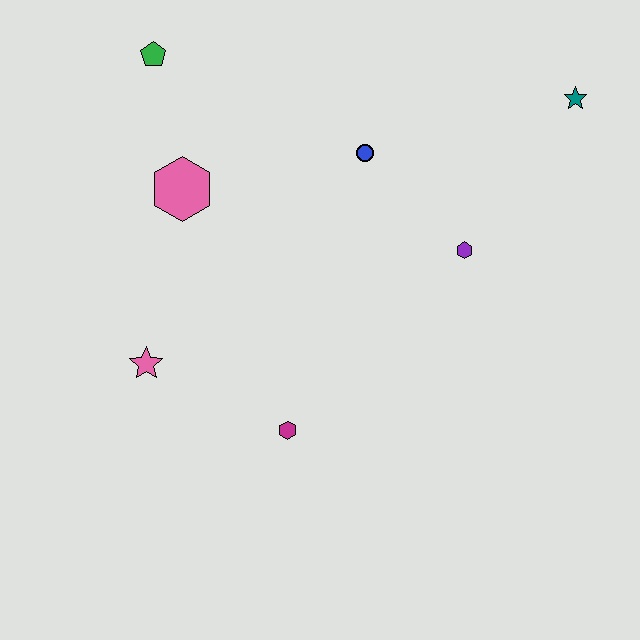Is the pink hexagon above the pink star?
Yes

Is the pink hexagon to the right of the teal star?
No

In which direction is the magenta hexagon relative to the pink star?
The magenta hexagon is to the right of the pink star.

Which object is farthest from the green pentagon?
The teal star is farthest from the green pentagon.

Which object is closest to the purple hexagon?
The blue circle is closest to the purple hexagon.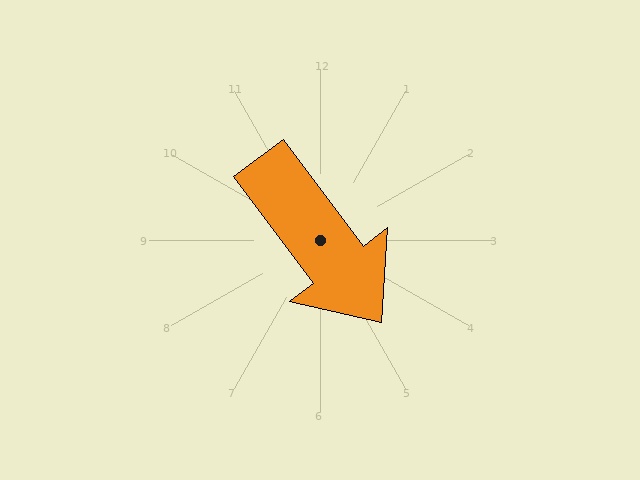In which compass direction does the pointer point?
Southeast.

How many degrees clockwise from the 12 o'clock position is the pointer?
Approximately 143 degrees.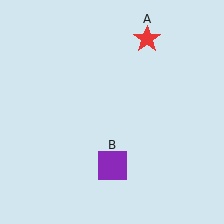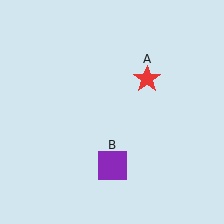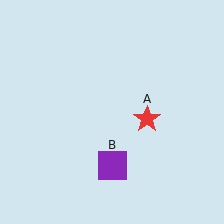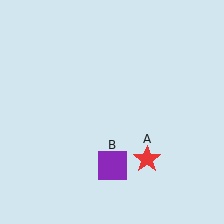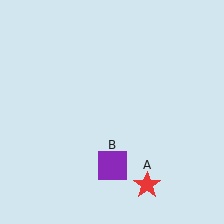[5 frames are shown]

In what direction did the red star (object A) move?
The red star (object A) moved down.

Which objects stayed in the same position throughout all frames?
Purple square (object B) remained stationary.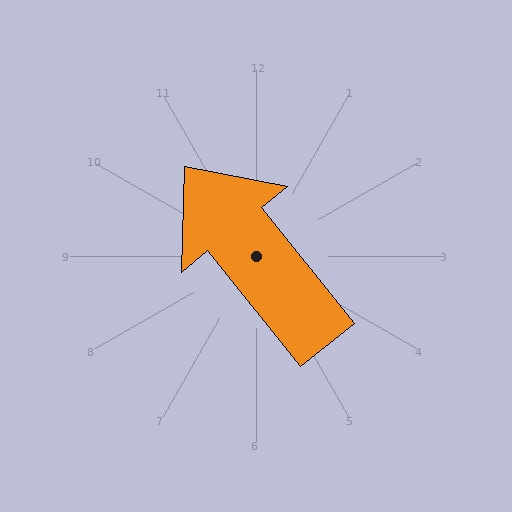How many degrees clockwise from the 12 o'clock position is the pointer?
Approximately 321 degrees.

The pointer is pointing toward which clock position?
Roughly 11 o'clock.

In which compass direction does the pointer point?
Northwest.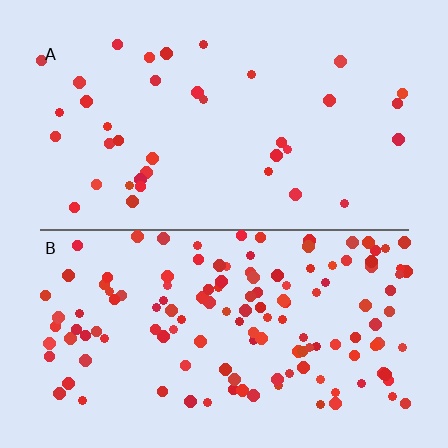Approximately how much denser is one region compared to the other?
Approximately 3.6× — region B over region A.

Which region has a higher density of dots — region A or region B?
B (the bottom).